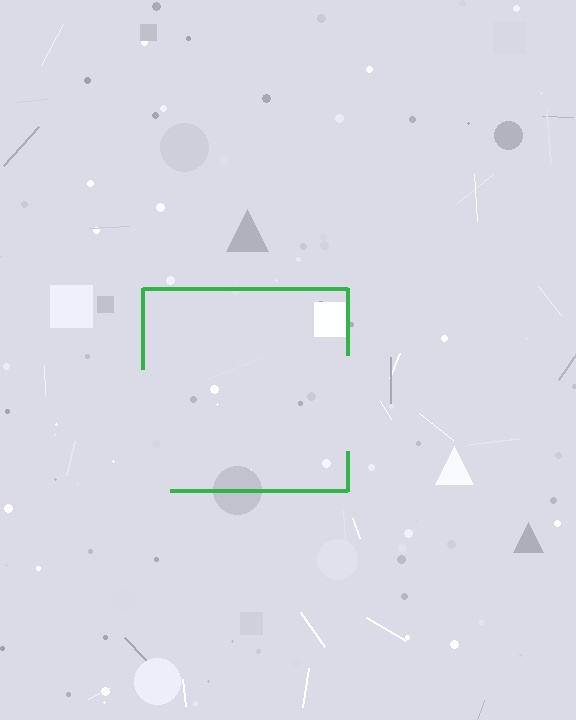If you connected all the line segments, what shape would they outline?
They would outline a square.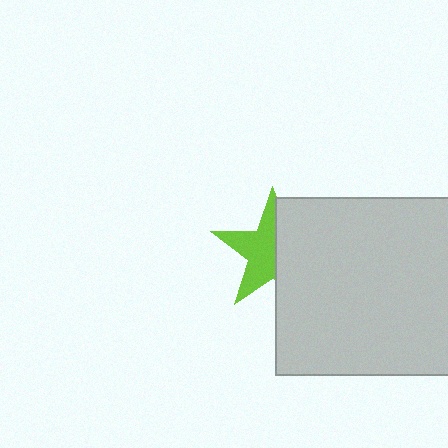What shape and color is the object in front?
The object in front is a light gray square.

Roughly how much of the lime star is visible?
About half of it is visible (roughly 55%).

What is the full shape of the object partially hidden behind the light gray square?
The partially hidden object is a lime star.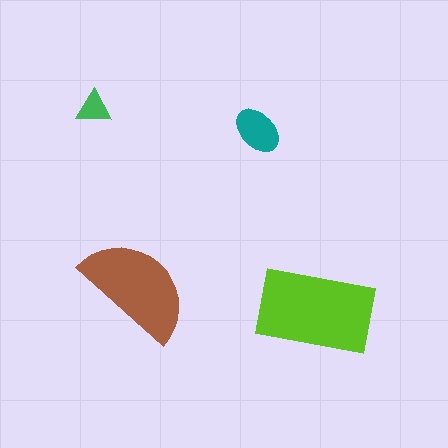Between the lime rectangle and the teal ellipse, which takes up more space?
The lime rectangle.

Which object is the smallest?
The green triangle.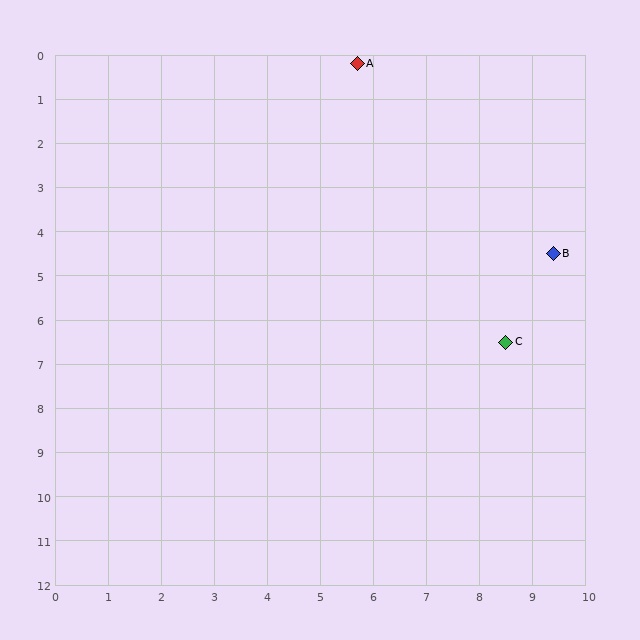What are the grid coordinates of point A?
Point A is at approximately (5.7, 0.2).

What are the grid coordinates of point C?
Point C is at approximately (8.5, 6.5).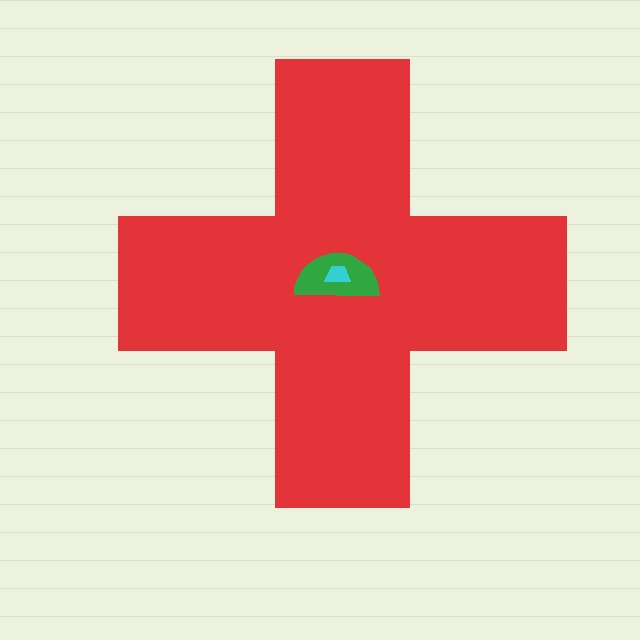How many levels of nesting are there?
3.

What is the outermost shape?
The red cross.